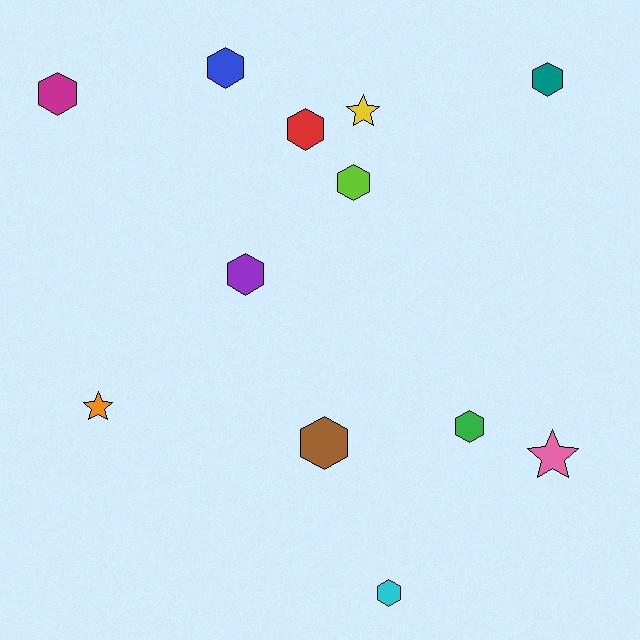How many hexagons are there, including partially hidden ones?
There are 9 hexagons.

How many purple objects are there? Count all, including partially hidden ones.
There is 1 purple object.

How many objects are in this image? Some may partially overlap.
There are 12 objects.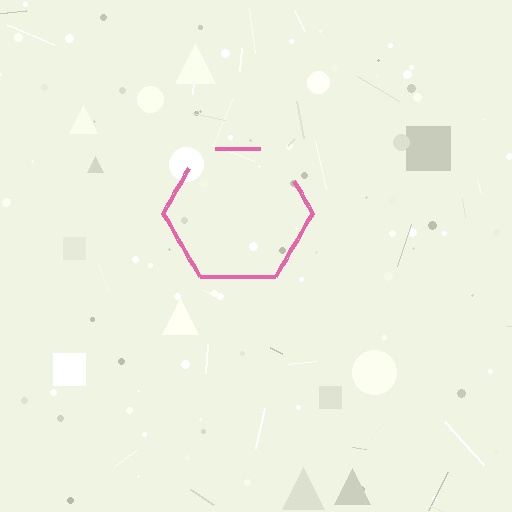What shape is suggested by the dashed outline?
The dashed outline suggests a hexagon.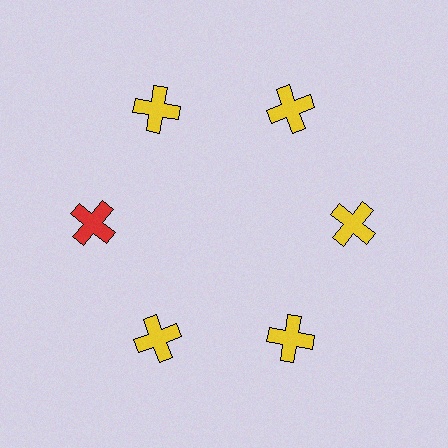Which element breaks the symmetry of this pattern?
The red cross at roughly the 9 o'clock position breaks the symmetry. All other shapes are yellow crosses.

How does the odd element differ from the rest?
It has a different color: red instead of yellow.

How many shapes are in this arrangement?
There are 6 shapes arranged in a ring pattern.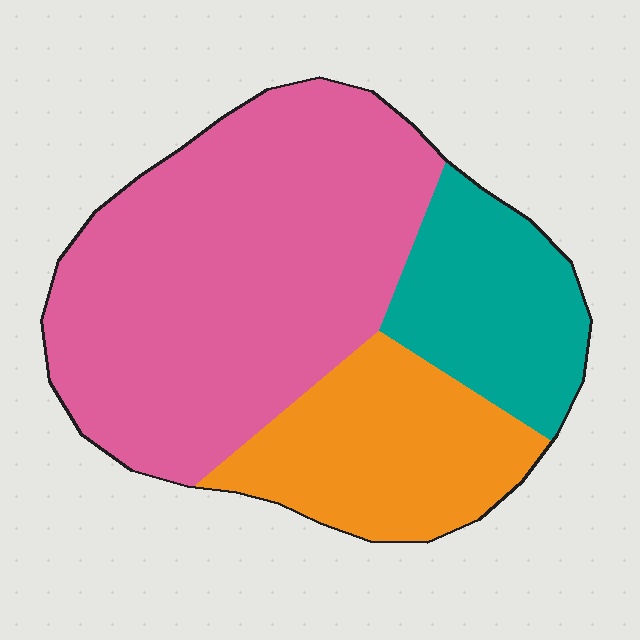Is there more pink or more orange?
Pink.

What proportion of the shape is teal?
Teal takes up about one fifth (1/5) of the shape.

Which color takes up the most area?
Pink, at roughly 60%.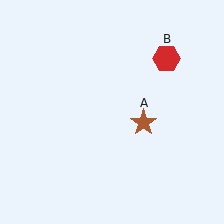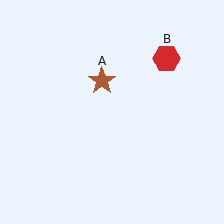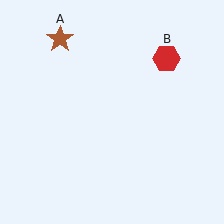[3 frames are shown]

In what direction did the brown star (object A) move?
The brown star (object A) moved up and to the left.